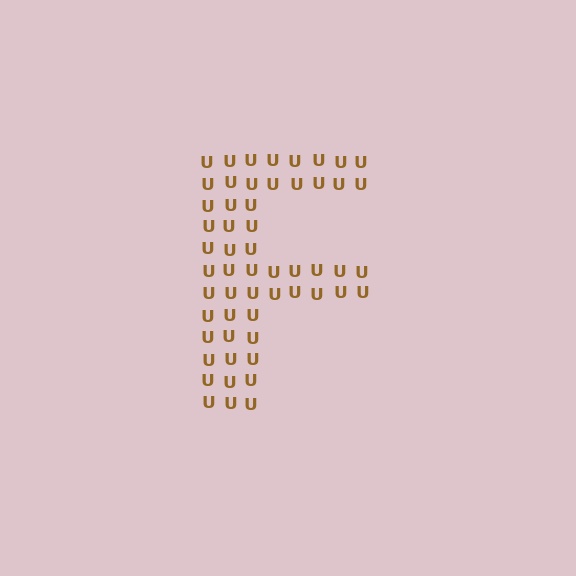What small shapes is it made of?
It is made of small letter U's.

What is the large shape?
The large shape is the letter F.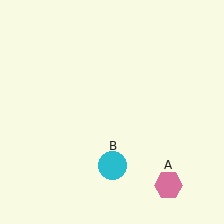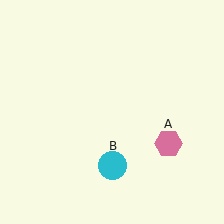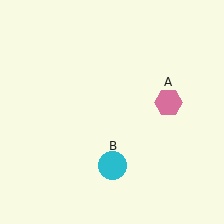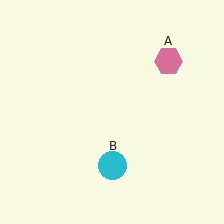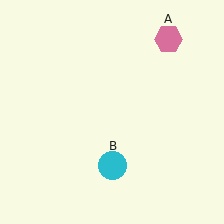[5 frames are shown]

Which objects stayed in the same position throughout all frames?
Cyan circle (object B) remained stationary.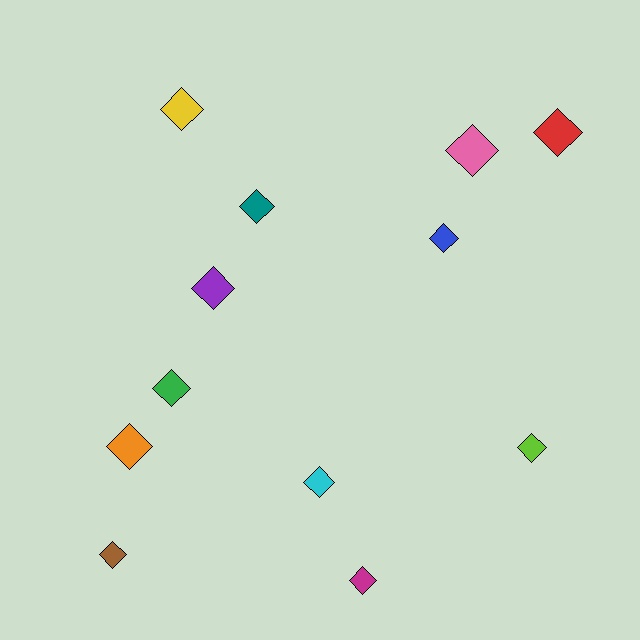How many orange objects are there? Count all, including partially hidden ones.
There is 1 orange object.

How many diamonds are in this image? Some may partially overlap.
There are 12 diamonds.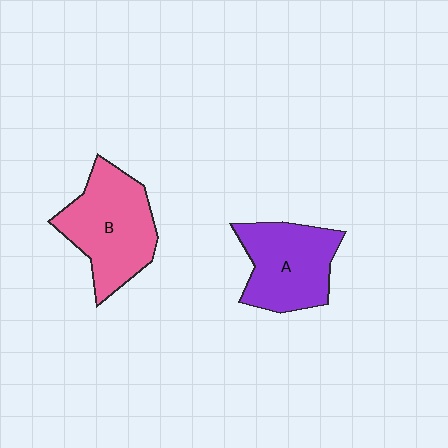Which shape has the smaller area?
Shape A (purple).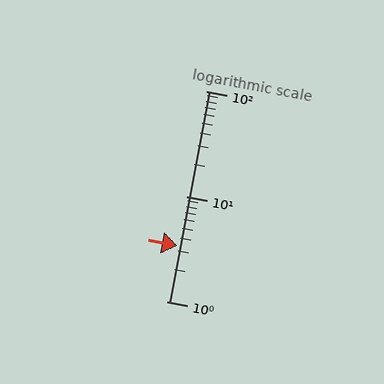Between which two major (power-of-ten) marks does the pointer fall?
The pointer is between 1 and 10.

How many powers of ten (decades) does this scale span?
The scale spans 2 decades, from 1 to 100.